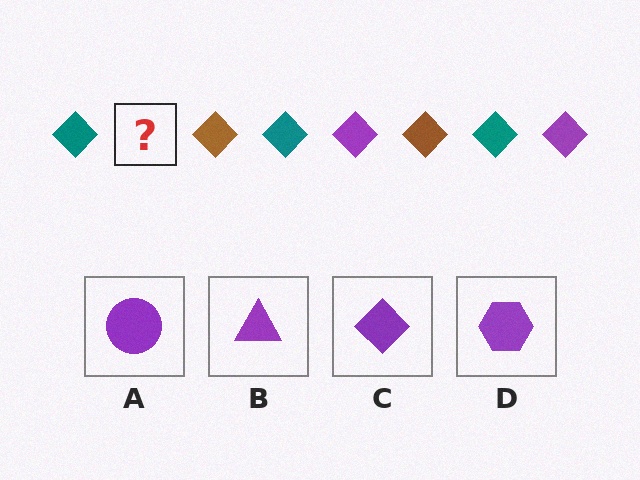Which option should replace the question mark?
Option C.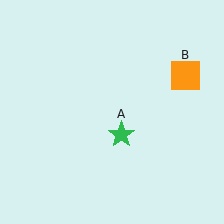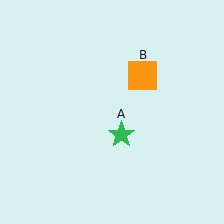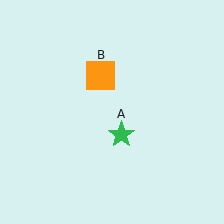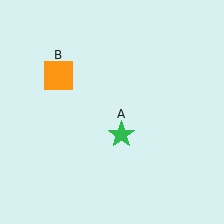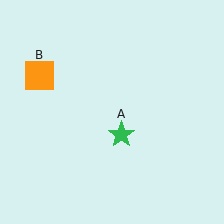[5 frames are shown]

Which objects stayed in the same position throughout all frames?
Green star (object A) remained stationary.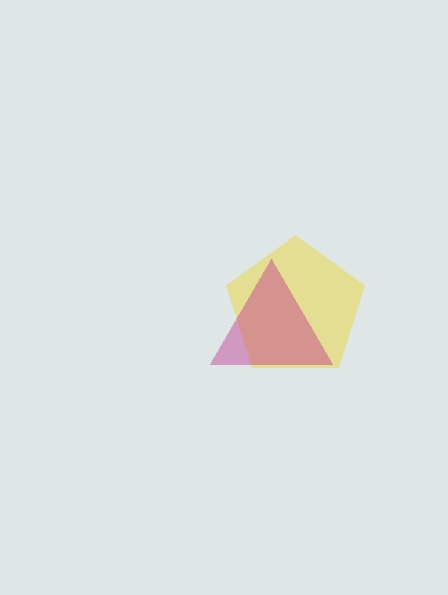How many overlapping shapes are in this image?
There are 2 overlapping shapes in the image.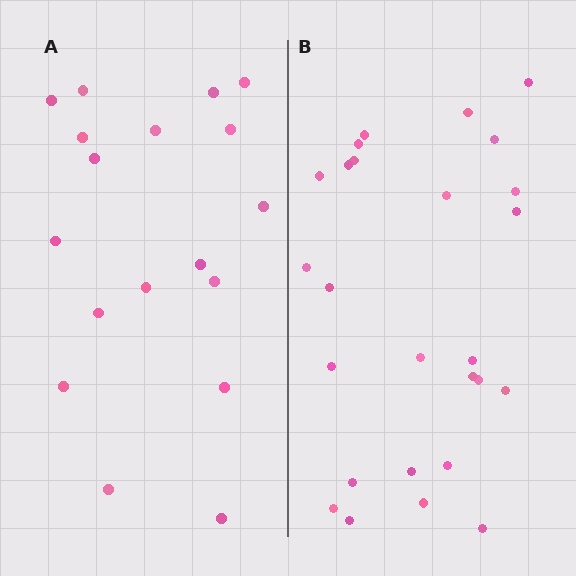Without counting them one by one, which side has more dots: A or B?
Region B (the right region) has more dots.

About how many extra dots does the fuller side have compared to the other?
Region B has roughly 8 or so more dots than region A.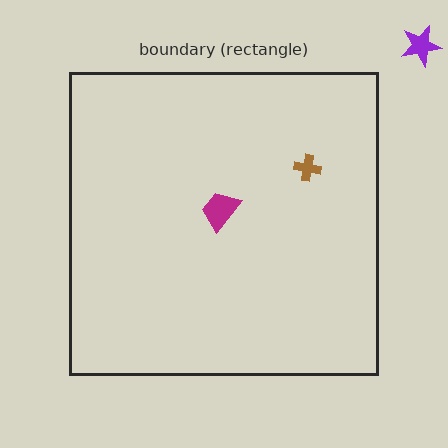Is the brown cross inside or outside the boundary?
Inside.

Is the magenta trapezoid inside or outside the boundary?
Inside.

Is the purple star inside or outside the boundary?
Outside.